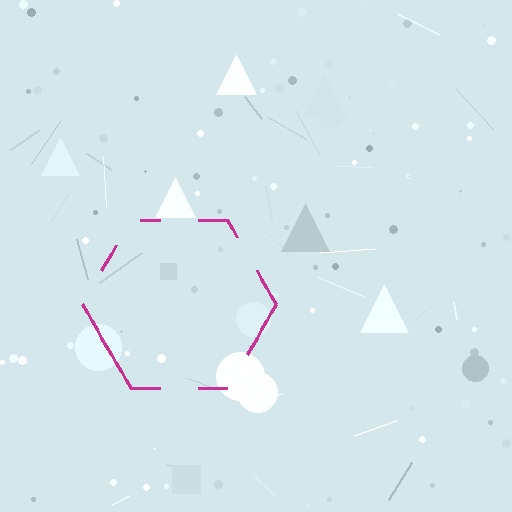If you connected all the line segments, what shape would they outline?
They would outline a hexagon.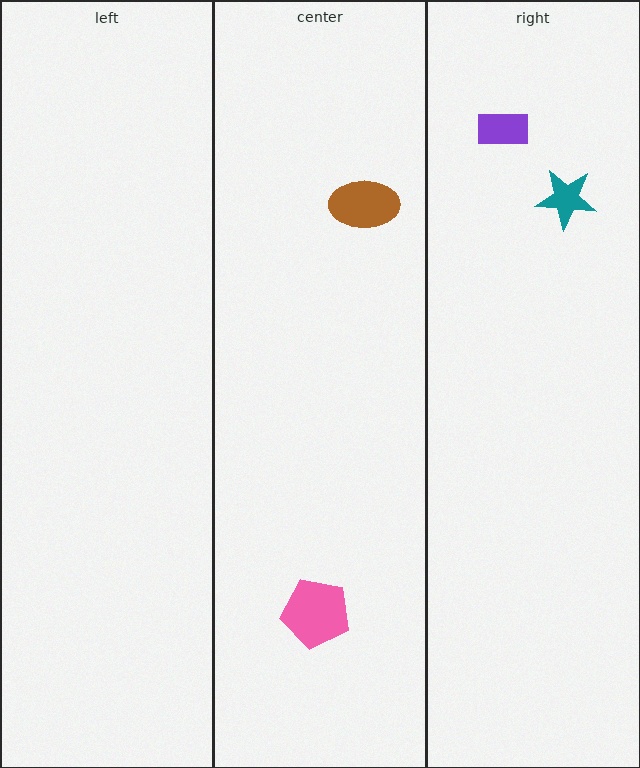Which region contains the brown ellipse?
The center region.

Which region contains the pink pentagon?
The center region.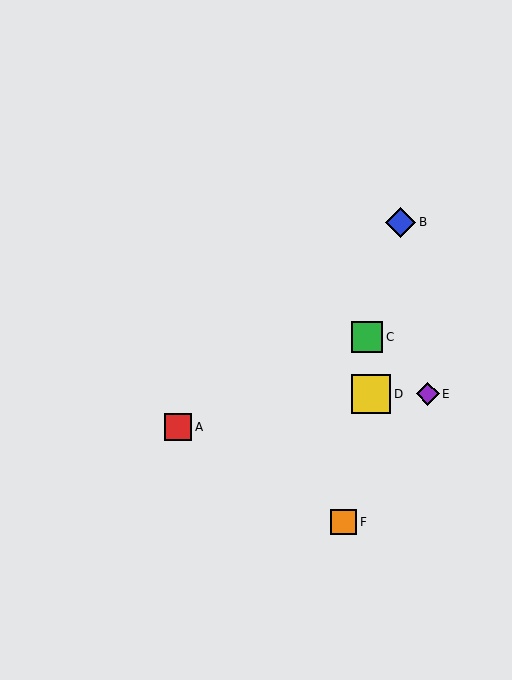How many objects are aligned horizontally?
2 objects (D, E) are aligned horizontally.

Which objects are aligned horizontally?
Objects D, E are aligned horizontally.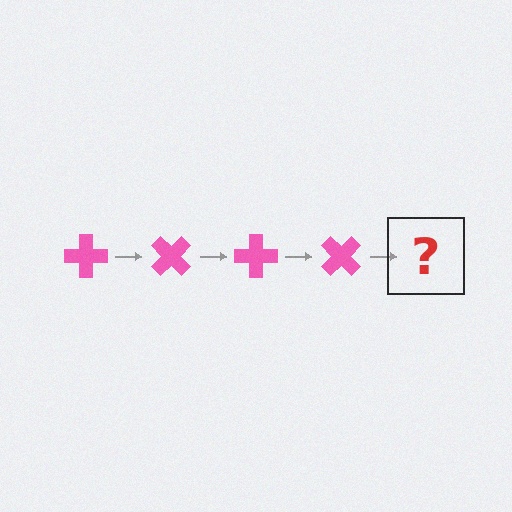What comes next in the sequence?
The next element should be a pink cross rotated 180 degrees.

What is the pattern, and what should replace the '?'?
The pattern is that the cross rotates 45 degrees each step. The '?' should be a pink cross rotated 180 degrees.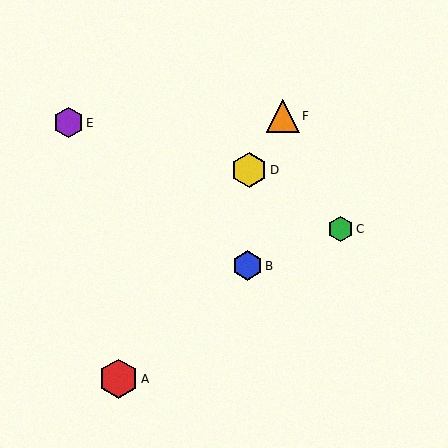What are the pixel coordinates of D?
Object D is at (249, 170).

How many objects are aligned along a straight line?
3 objects (A, D, F) are aligned along a straight line.